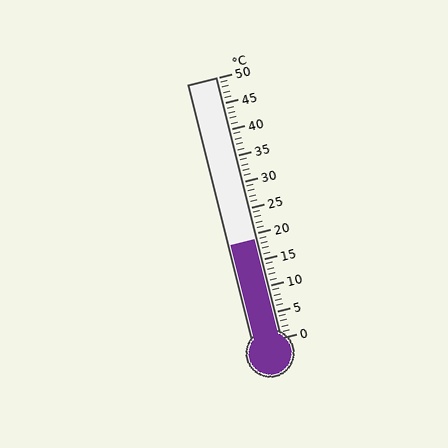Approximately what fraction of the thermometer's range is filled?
The thermometer is filled to approximately 40% of its range.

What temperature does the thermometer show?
The thermometer shows approximately 19°C.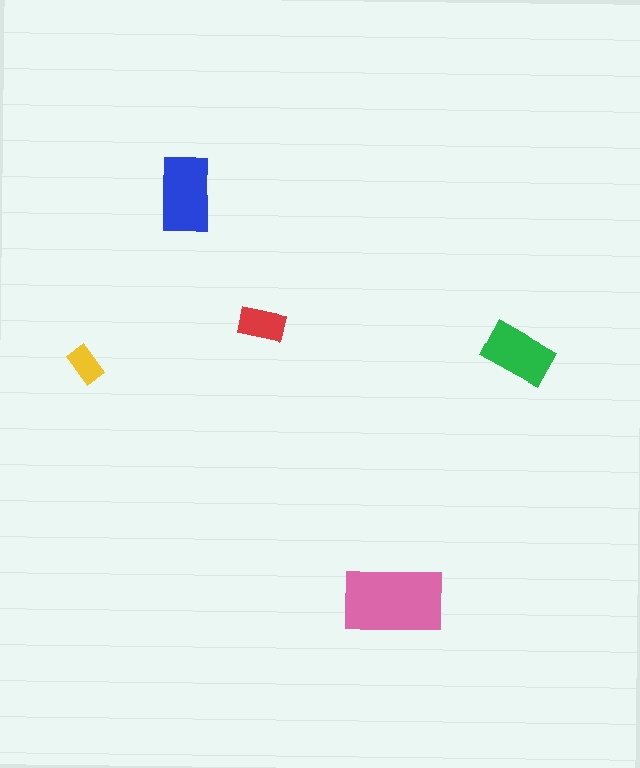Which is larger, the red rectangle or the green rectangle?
The green one.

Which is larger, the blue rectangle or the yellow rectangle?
The blue one.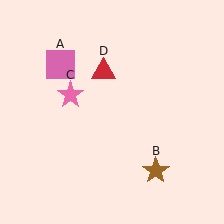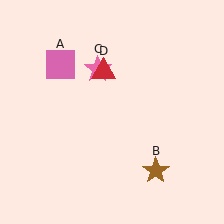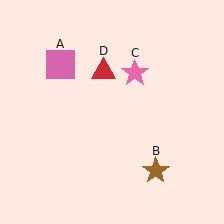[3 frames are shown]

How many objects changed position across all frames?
1 object changed position: pink star (object C).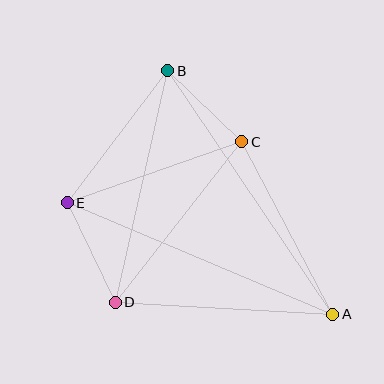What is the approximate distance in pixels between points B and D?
The distance between B and D is approximately 237 pixels.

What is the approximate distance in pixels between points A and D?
The distance between A and D is approximately 218 pixels.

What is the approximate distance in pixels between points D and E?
The distance between D and E is approximately 110 pixels.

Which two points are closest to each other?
Points B and C are closest to each other.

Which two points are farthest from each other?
Points A and B are farthest from each other.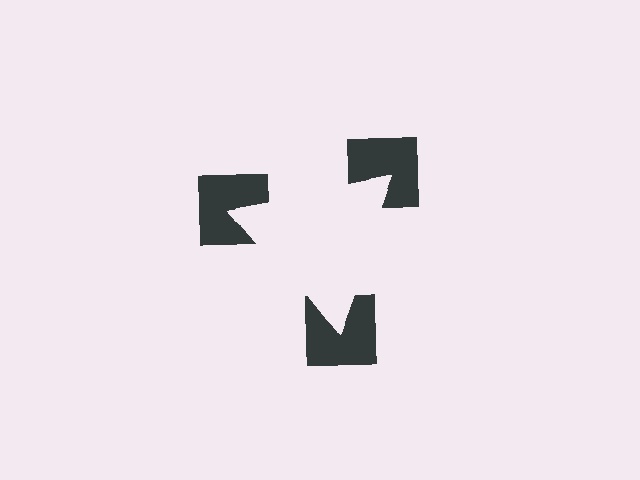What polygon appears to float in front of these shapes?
An illusory triangle — its edges are inferred from the aligned wedge cuts in the notched squares, not physically drawn.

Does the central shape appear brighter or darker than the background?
It typically appears slightly brighter than the background, even though no actual brightness change is drawn.